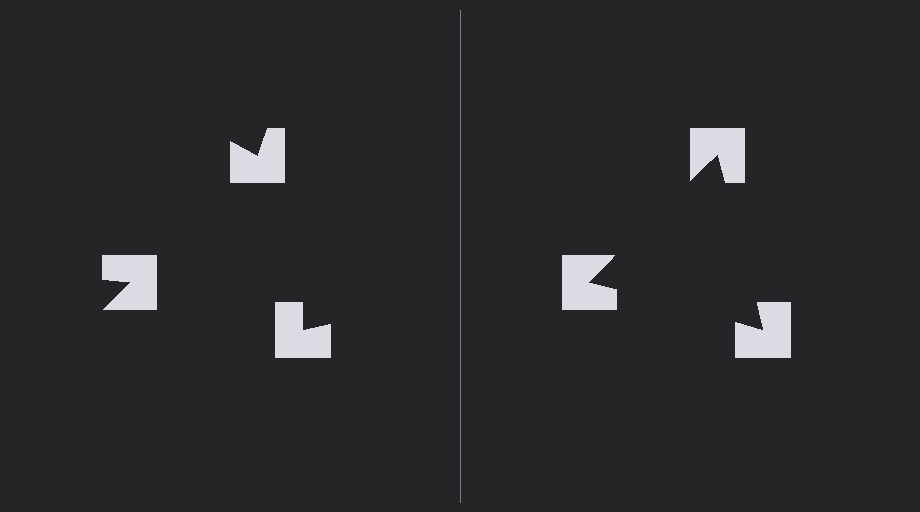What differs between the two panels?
The notched squares are positioned identically on both sides; only the wedge orientations differ. On the right they align to a triangle; on the left they are misaligned.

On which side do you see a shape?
An illusory triangle appears on the right side. On the left side the wedge cuts are rotated, so no coherent shape forms.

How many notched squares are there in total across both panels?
6 — 3 on each side.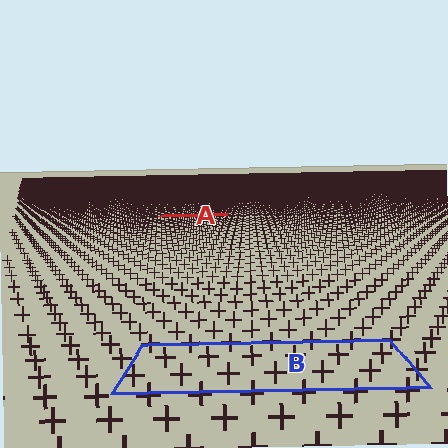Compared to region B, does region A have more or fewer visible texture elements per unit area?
Region A has more texture elements per unit area — they are packed more densely because it is farther away.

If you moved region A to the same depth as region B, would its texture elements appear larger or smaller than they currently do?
They would appear larger. At a closer depth, the same texture elements are projected at a bigger on-screen size.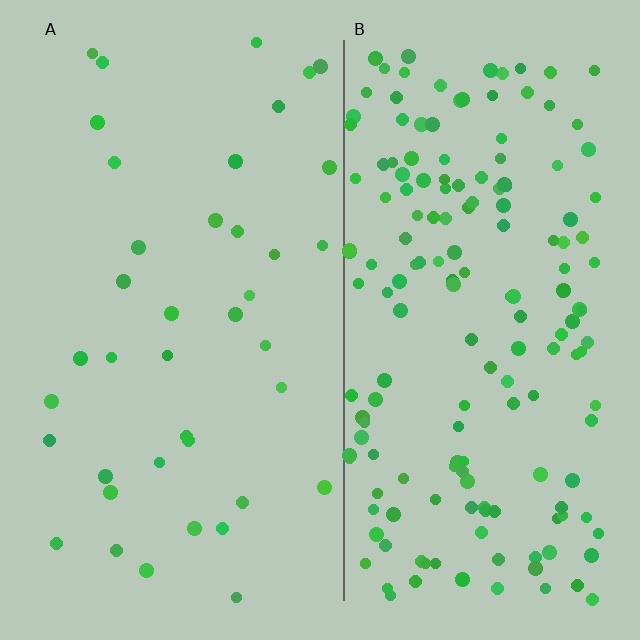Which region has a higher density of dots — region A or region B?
B (the right).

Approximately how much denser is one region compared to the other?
Approximately 4.5× — region B over region A.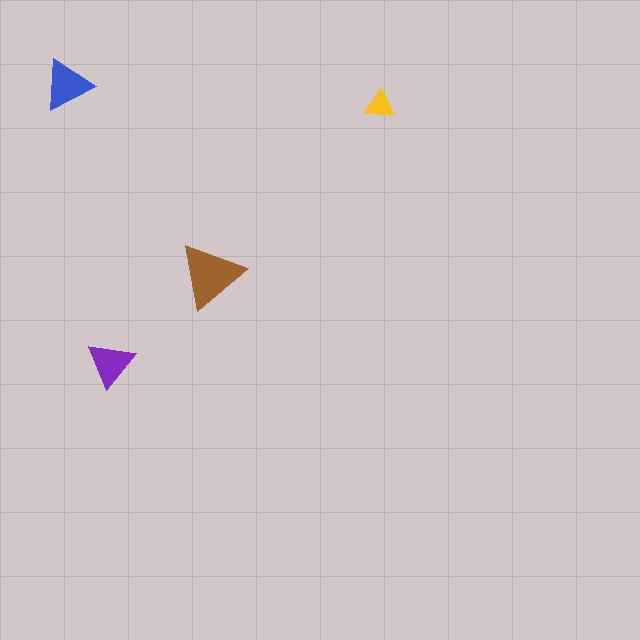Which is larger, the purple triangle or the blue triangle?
The blue one.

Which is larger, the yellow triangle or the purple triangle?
The purple one.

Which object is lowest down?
The purple triangle is bottommost.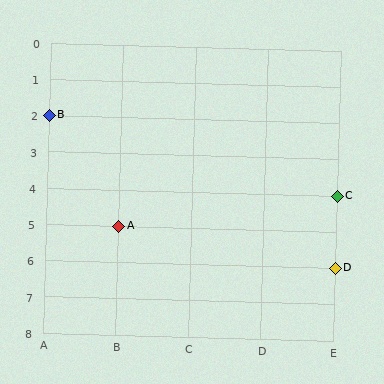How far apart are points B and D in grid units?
Points B and D are 4 columns and 4 rows apart (about 5.7 grid units diagonally).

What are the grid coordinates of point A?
Point A is at grid coordinates (B, 5).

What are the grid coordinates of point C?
Point C is at grid coordinates (E, 4).